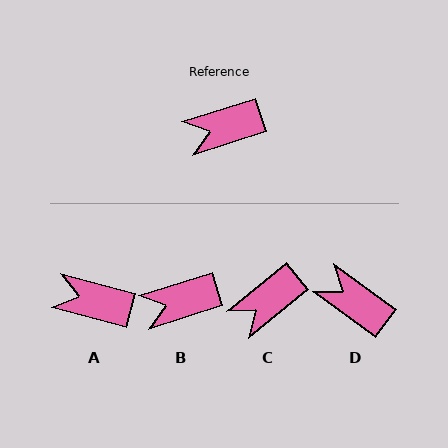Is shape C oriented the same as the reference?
No, it is off by about 22 degrees.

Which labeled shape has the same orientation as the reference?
B.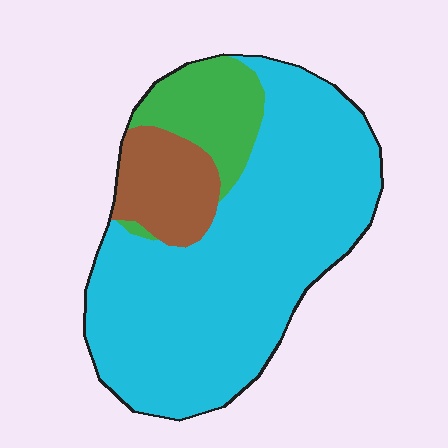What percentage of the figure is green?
Green takes up about one eighth (1/8) of the figure.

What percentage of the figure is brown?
Brown covers 13% of the figure.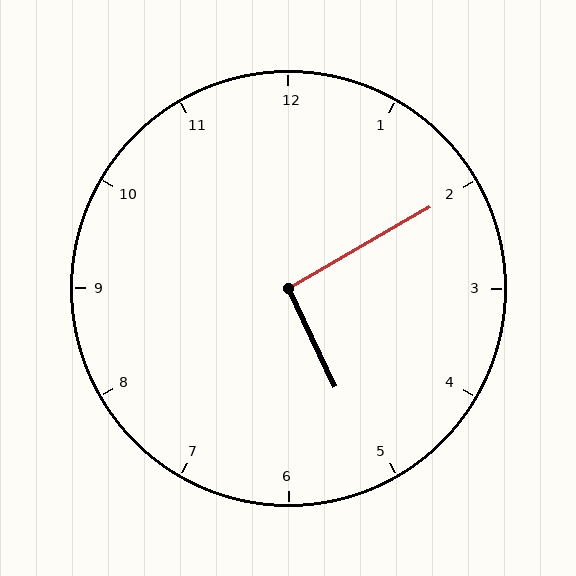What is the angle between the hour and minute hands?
Approximately 95 degrees.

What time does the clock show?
5:10.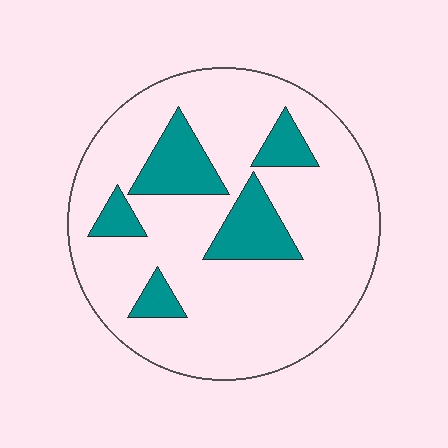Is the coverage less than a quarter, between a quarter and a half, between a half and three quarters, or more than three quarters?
Less than a quarter.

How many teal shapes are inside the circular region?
5.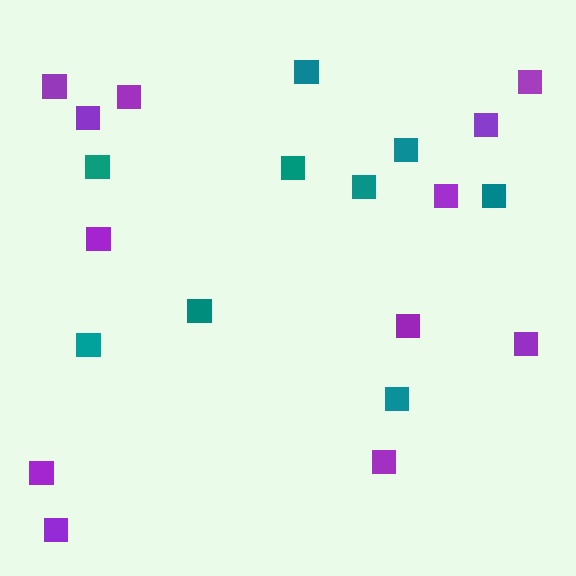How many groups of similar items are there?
There are 2 groups: one group of purple squares (12) and one group of teal squares (9).